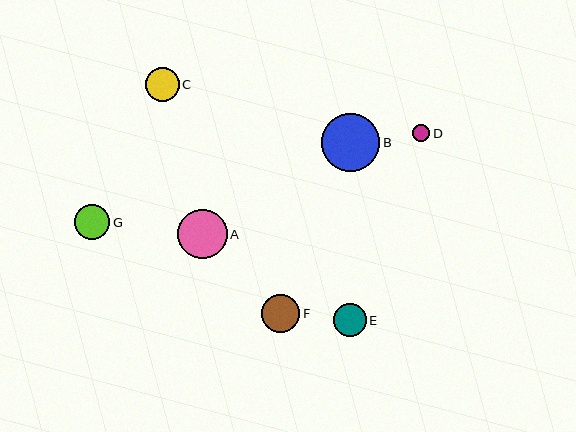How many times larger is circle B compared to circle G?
Circle B is approximately 1.7 times the size of circle G.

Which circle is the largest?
Circle B is the largest with a size of approximately 58 pixels.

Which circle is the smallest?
Circle D is the smallest with a size of approximately 17 pixels.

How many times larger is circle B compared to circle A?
Circle B is approximately 1.2 times the size of circle A.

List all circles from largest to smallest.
From largest to smallest: B, A, F, G, C, E, D.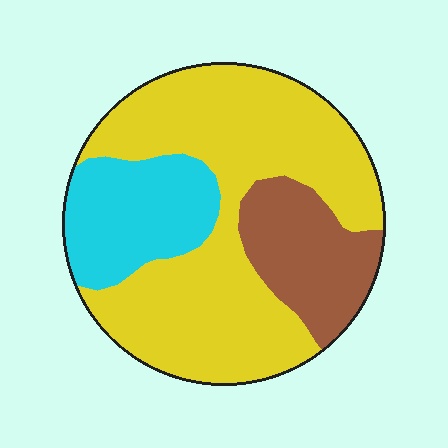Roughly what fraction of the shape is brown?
Brown covers roughly 20% of the shape.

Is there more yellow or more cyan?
Yellow.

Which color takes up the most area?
Yellow, at roughly 60%.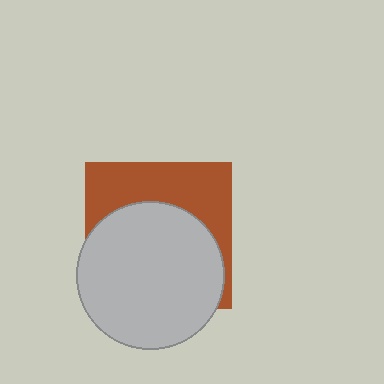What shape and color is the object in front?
The object in front is a light gray circle.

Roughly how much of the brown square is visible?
A small part of it is visible (roughly 39%).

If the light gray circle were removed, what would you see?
You would see the complete brown square.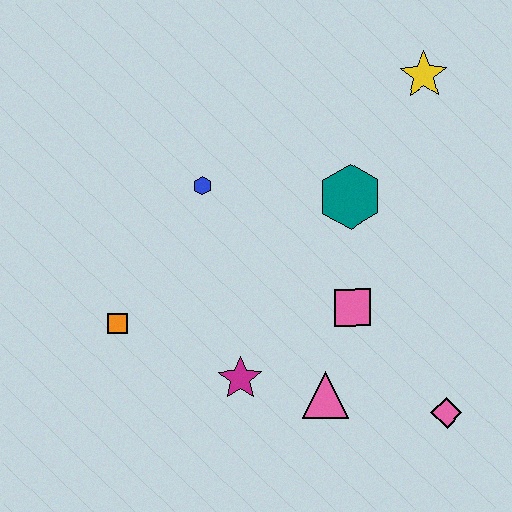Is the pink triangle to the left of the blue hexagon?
No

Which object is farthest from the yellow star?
The orange square is farthest from the yellow star.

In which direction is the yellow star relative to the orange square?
The yellow star is to the right of the orange square.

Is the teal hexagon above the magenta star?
Yes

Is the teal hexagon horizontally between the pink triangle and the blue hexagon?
No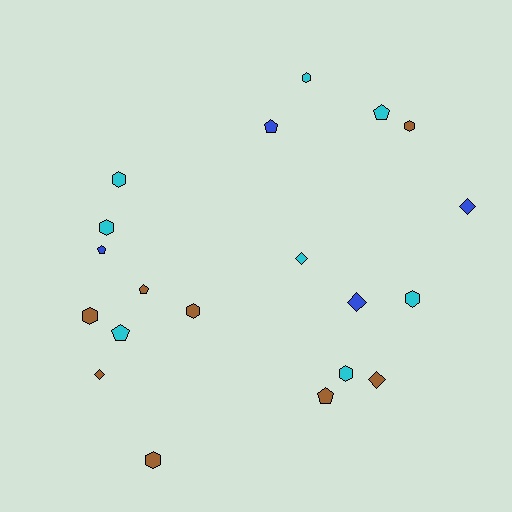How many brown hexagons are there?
There are 4 brown hexagons.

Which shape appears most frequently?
Hexagon, with 9 objects.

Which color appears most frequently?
Cyan, with 8 objects.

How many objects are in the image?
There are 20 objects.